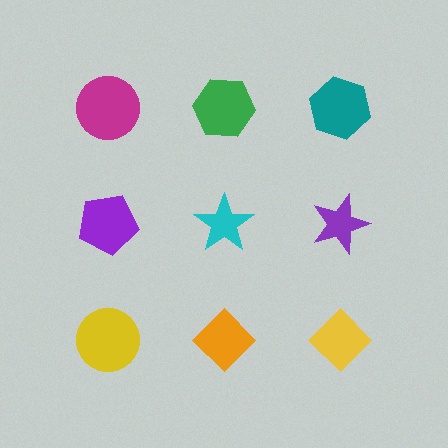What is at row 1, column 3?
A teal hexagon.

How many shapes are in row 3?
3 shapes.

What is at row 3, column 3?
A yellow diamond.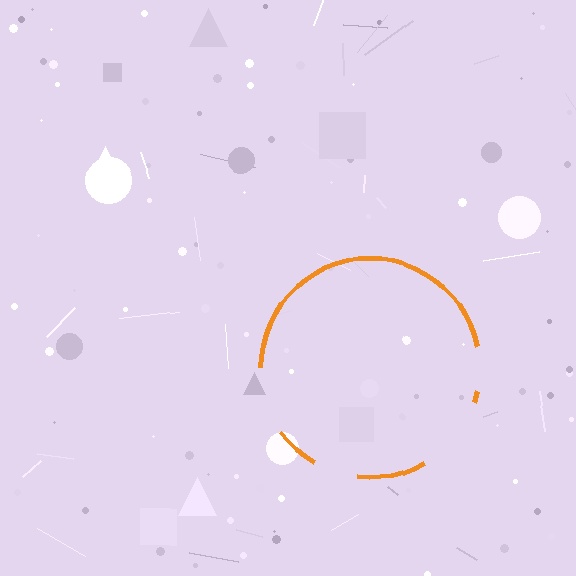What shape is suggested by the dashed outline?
The dashed outline suggests a circle.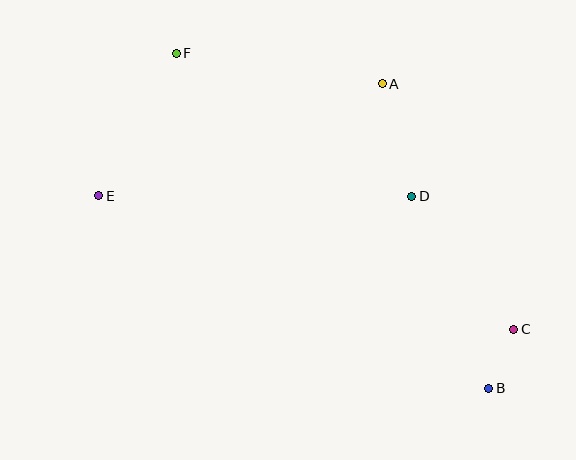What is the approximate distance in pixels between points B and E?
The distance between B and E is approximately 435 pixels.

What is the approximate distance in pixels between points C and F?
The distance between C and F is approximately 436 pixels.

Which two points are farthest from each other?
Points B and F are farthest from each other.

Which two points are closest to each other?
Points B and C are closest to each other.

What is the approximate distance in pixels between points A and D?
The distance between A and D is approximately 116 pixels.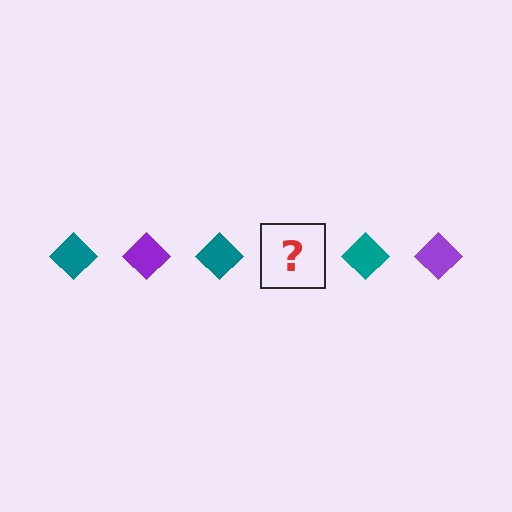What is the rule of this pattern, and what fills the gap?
The rule is that the pattern cycles through teal, purple diamonds. The gap should be filled with a purple diamond.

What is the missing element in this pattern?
The missing element is a purple diamond.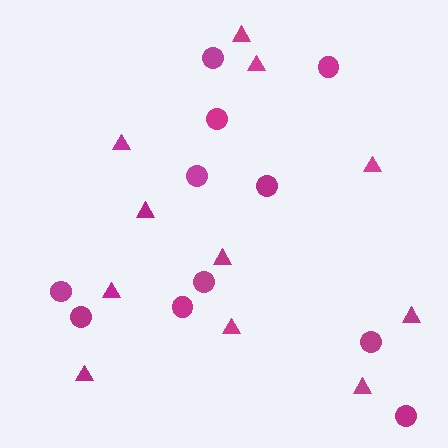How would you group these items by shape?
There are 2 groups: one group of circles (11) and one group of triangles (11).